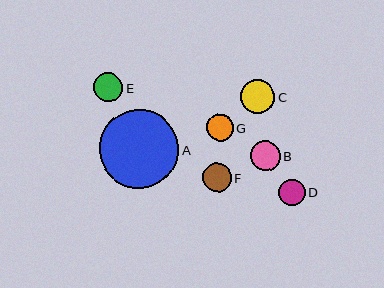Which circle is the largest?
Circle A is the largest with a size of approximately 79 pixels.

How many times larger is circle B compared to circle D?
Circle B is approximately 1.1 times the size of circle D.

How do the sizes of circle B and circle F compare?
Circle B and circle F are approximately the same size.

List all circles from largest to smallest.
From largest to smallest: A, C, B, E, F, G, D.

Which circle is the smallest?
Circle D is the smallest with a size of approximately 27 pixels.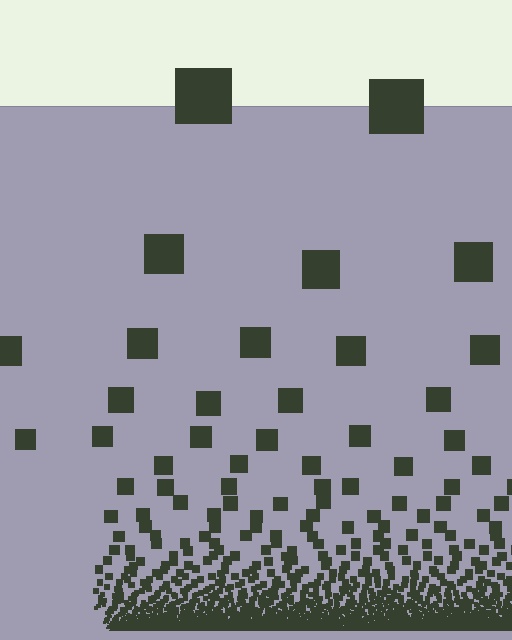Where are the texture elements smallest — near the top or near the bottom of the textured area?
Near the bottom.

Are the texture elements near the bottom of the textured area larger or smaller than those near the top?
Smaller. The gradient is inverted — elements near the bottom are smaller and denser.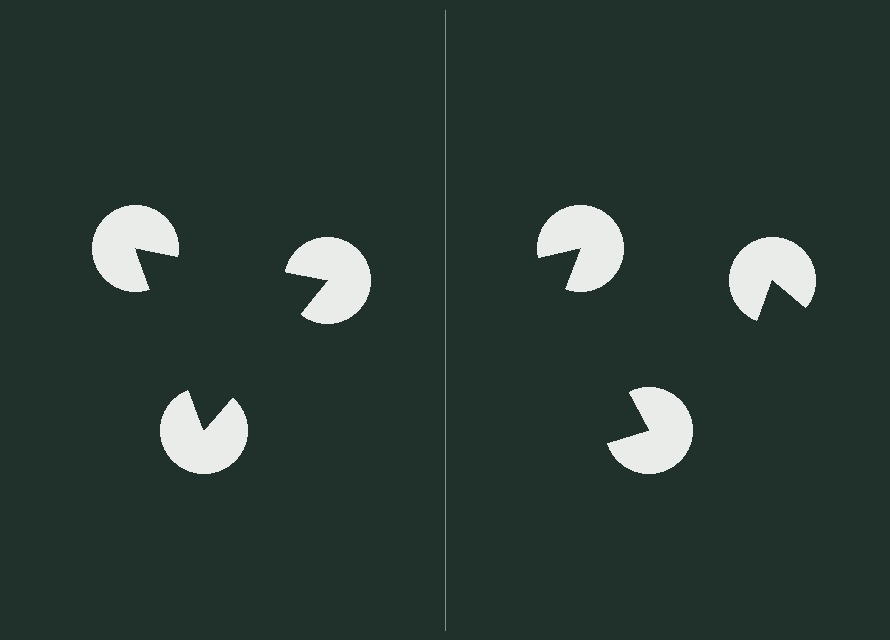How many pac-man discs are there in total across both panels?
6 — 3 on each side.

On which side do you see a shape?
An illusory triangle appears on the left side. On the right side the wedge cuts are rotated, so no coherent shape forms.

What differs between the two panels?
The pac-man discs are positioned identically on both sides; only the wedge orientations differ. On the left they align to a triangle; on the right they are misaligned.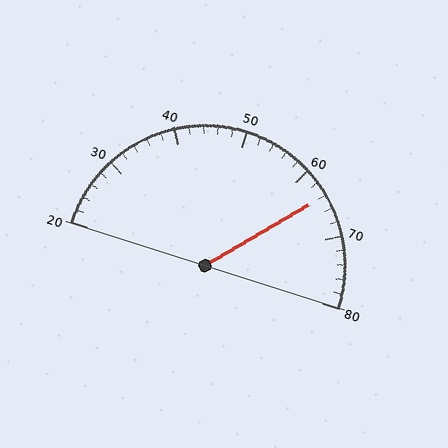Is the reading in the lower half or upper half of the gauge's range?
The reading is in the upper half of the range (20 to 80).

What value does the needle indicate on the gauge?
The needle indicates approximately 64.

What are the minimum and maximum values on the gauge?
The gauge ranges from 20 to 80.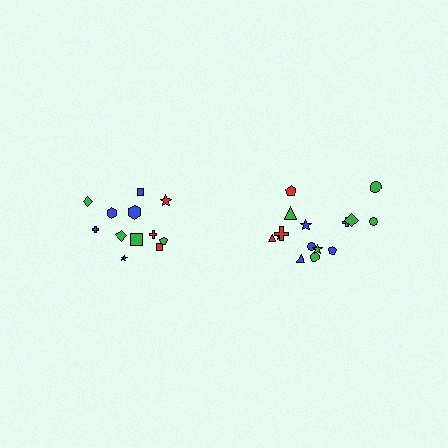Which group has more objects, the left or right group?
The right group.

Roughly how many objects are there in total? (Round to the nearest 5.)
Roughly 25 objects in total.